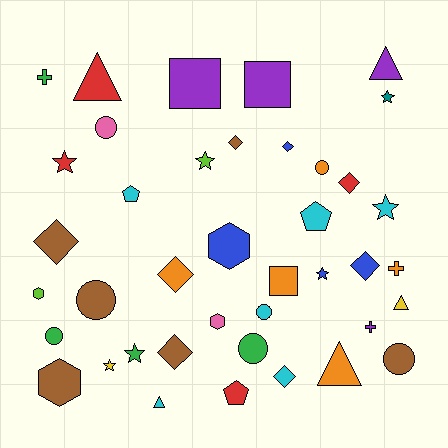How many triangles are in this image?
There are 5 triangles.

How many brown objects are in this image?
There are 6 brown objects.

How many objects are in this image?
There are 40 objects.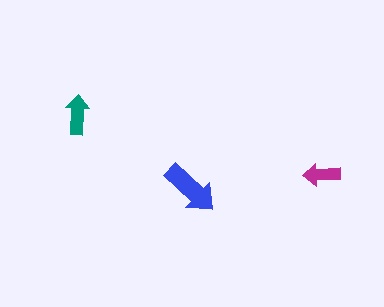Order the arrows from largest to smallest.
the blue one, the teal one, the magenta one.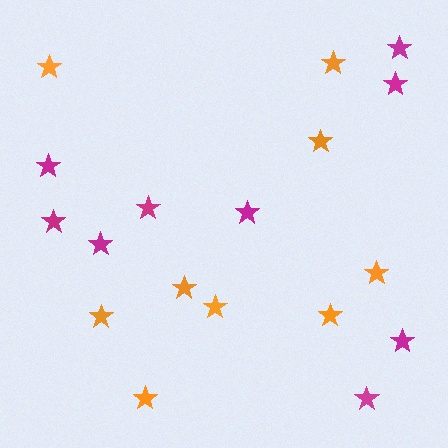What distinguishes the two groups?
There are 2 groups: one group of magenta stars (9) and one group of orange stars (9).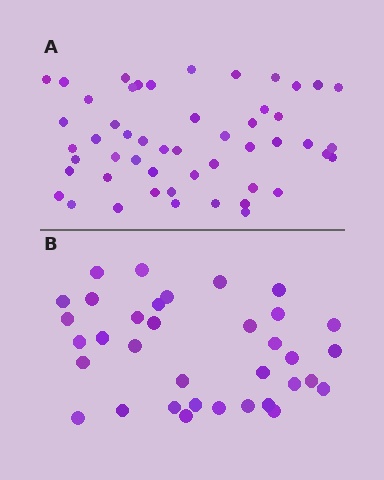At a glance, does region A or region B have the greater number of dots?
Region A (the top region) has more dots.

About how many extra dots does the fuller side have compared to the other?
Region A has approximately 15 more dots than region B.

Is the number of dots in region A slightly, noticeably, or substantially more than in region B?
Region A has substantially more. The ratio is roughly 1.5 to 1.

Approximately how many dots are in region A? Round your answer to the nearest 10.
About 50 dots. (The exact count is 51, which rounds to 50.)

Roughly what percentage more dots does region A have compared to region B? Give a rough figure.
About 45% more.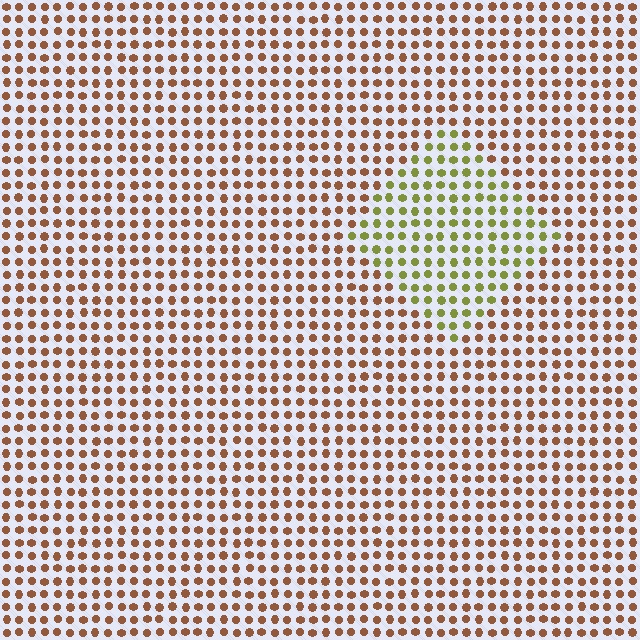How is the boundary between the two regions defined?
The boundary is defined purely by a slight shift in hue (about 54 degrees). Spacing, size, and orientation are identical on both sides.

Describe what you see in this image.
The image is filled with small brown elements in a uniform arrangement. A diamond-shaped region is visible where the elements are tinted to a slightly different hue, forming a subtle color boundary.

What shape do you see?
I see a diamond.